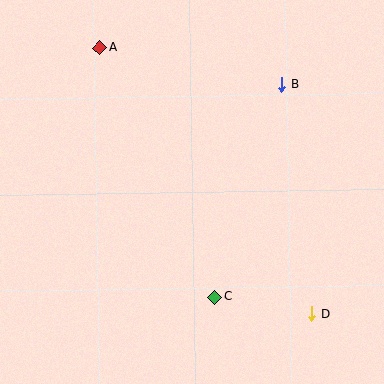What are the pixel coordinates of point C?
Point C is at (214, 297).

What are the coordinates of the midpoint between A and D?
The midpoint between A and D is at (205, 181).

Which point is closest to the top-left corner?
Point A is closest to the top-left corner.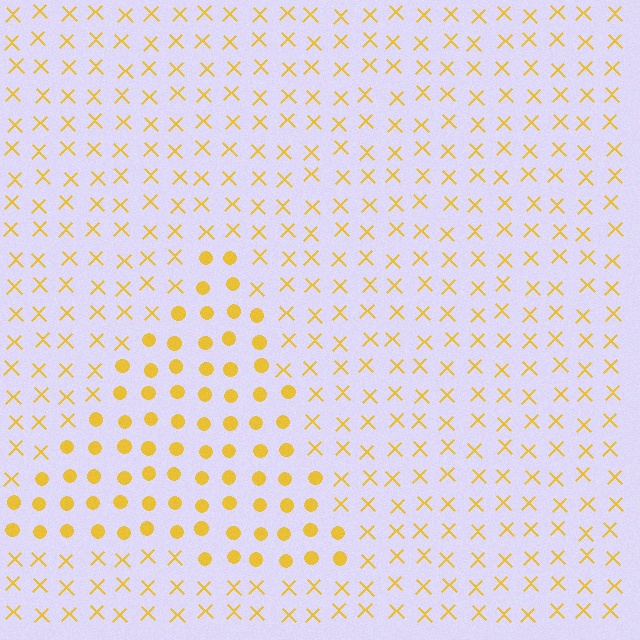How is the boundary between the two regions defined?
The boundary is defined by a change in element shape: circles inside vs. X marks outside. All elements share the same color and spacing.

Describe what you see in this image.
The image is filled with small yellow elements arranged in a uniform grid. A triangle-shaped region contains circles, while the surrounding area contains X marks. The boundary is defined purely by the change in element shape.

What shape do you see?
I see a triangle.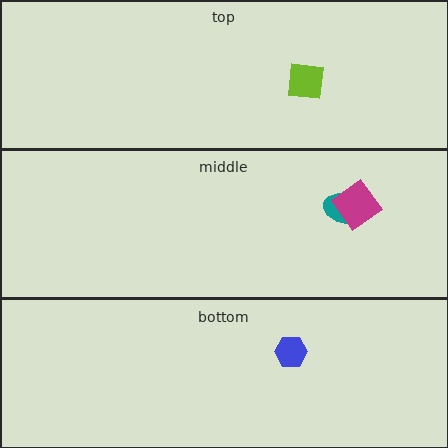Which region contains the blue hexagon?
The bottom region.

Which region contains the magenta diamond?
The middle region.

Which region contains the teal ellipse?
The middle region.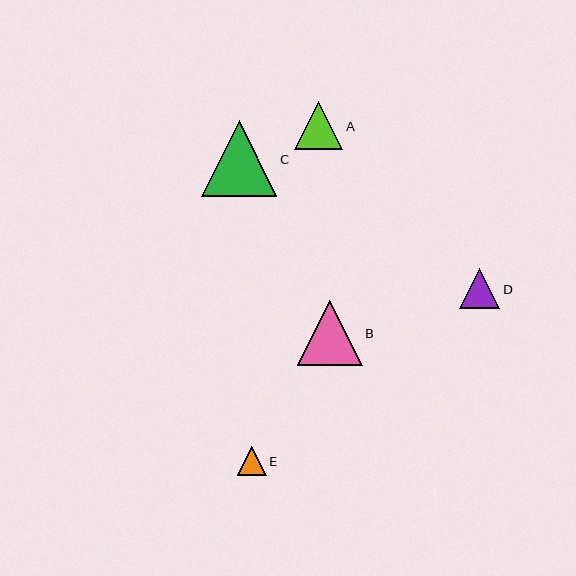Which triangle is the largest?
Triangle C is the largest with a size of approximately 75 pixels.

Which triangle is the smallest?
Triangle E is the smallest with a size of approximately 29 pixels.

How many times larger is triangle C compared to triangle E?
Triangle C is approximately 2.6 times the size of triangle E.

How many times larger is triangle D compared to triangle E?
Triangle D is approximately 1.4 times the size of triangle E.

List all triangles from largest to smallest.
From largest to smallest: C, B, A, D, E.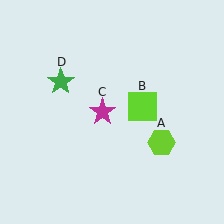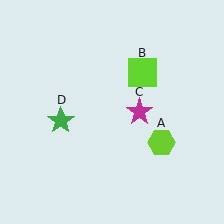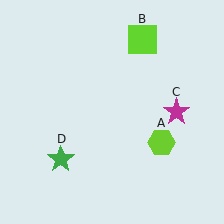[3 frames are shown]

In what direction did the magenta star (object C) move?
The magenta star (object C) moved right.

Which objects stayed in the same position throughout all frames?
Lime hexagon (object A) remained stationary.